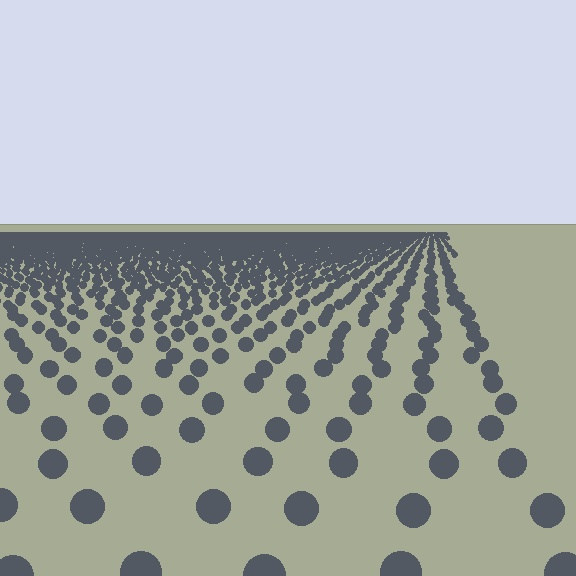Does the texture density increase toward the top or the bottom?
Density increases toward the top.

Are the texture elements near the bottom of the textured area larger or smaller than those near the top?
Larger. Near the bottom, elements are closer to the viewer and appear at a bigger on-screen size.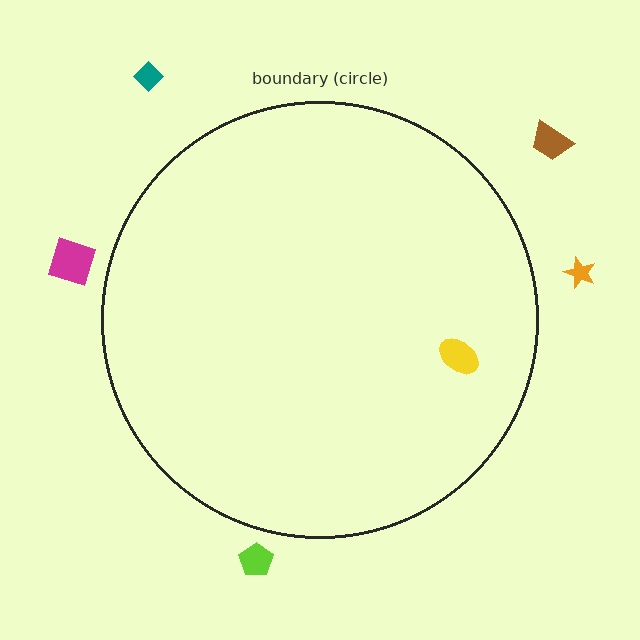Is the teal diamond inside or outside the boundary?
Outside.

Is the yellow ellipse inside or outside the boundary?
Inside.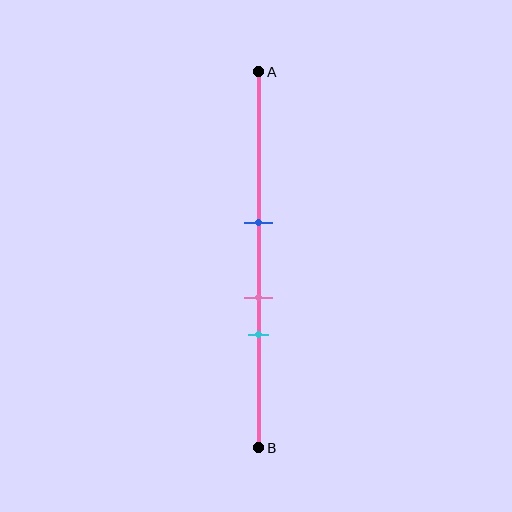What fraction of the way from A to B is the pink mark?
The pink mark is approximately 60% (0.6) of the way from A to B.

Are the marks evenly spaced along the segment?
Yes, the marks are approximately evenly spaced.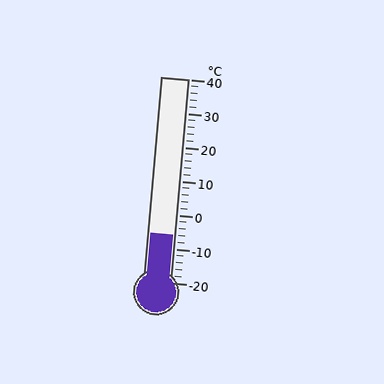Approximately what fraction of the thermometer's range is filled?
The thermometer is filled to approximately 25% of its range.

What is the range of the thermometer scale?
The thermometer scale ranges from -20°C to 40°C.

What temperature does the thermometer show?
The thermometer shows approximately -6°C.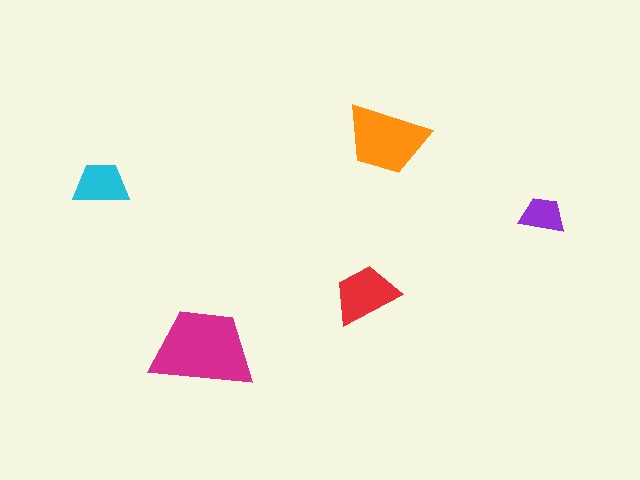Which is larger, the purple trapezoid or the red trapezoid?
The red one.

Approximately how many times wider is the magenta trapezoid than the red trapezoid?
About 1.5 times wider.